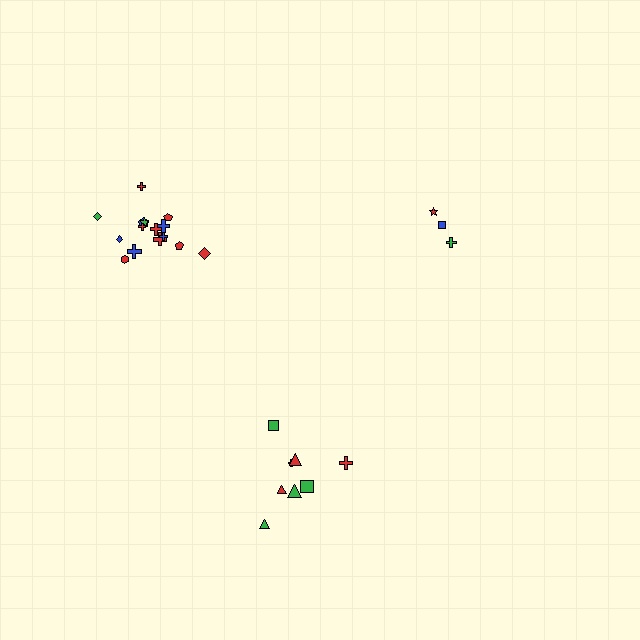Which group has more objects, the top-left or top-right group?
The top-left group.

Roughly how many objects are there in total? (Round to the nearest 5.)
Roughly 25 objects in total.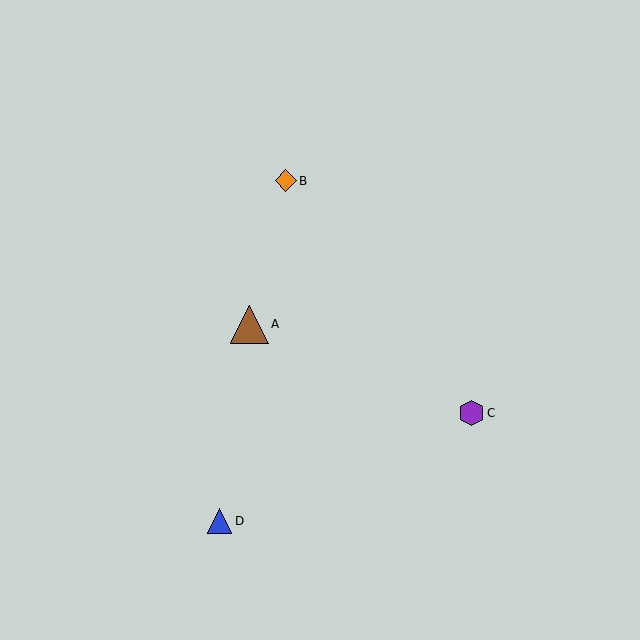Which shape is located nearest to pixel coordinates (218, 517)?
The blue triangle (labeled D) at (219, 521) is nearest to that location.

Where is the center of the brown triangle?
The center of the brown triangle is at (250, 324).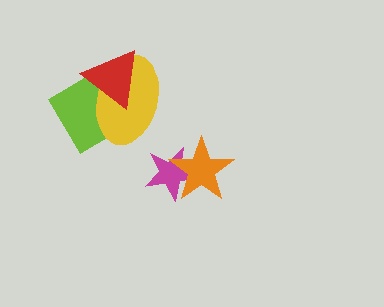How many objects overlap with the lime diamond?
2 objects overlap with the lime diamond.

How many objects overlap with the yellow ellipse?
2 objects overlap with the yellow ellipse.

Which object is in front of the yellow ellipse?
The red triangle is in front of the yellow ellipse.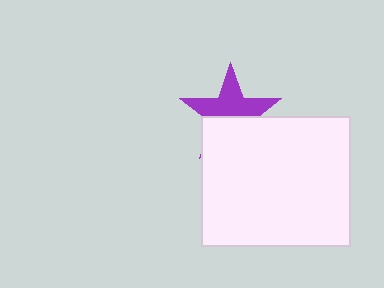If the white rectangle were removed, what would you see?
You would see the complete purple star.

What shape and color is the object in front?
The object in front is a white rectangle.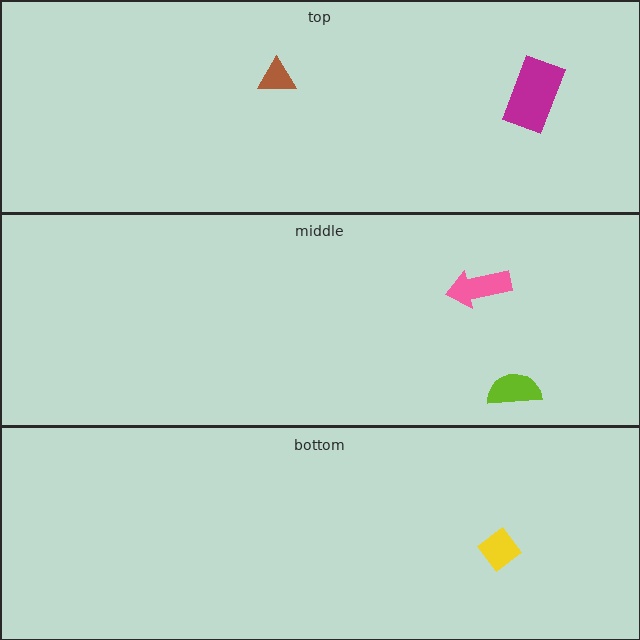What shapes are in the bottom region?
The yellow diamond.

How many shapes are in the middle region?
2.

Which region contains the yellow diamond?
The bottom region.